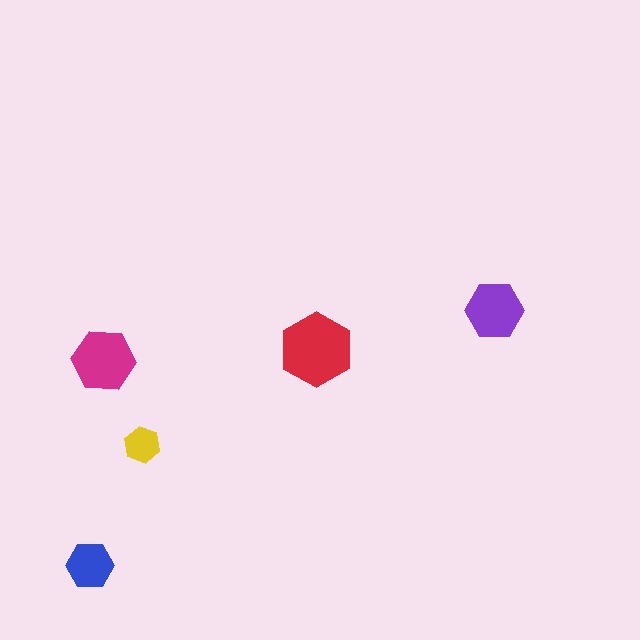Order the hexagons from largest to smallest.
the red one, the magenta one, the purple one, the blue one, the yellow one.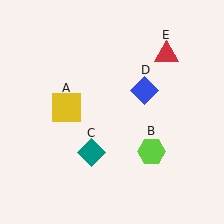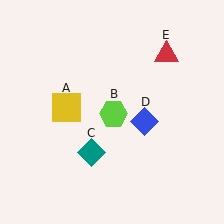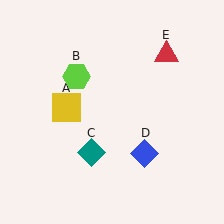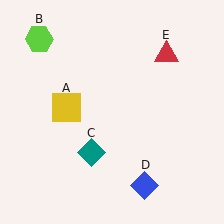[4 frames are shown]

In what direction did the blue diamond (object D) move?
The blue diamond (object D) moved down.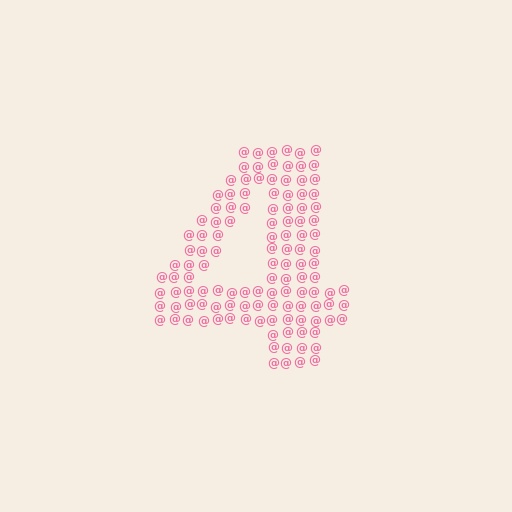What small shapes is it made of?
It is made of small at signs.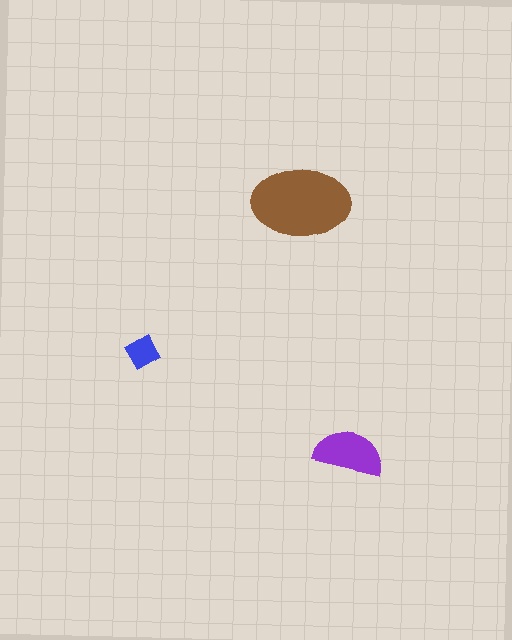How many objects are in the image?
There are 3 objects in the image.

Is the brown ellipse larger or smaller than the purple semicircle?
Larger.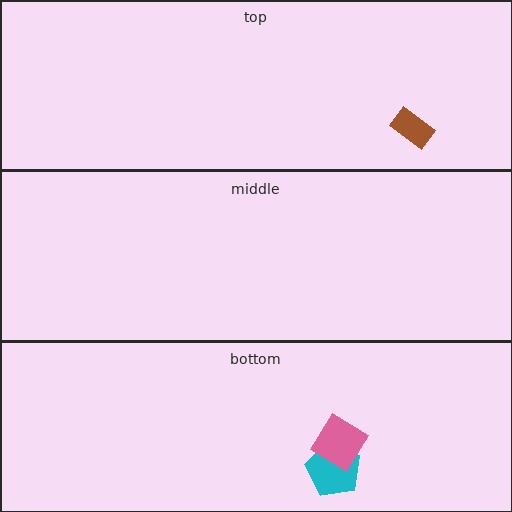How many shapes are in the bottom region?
2.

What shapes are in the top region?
The brown rectangle.